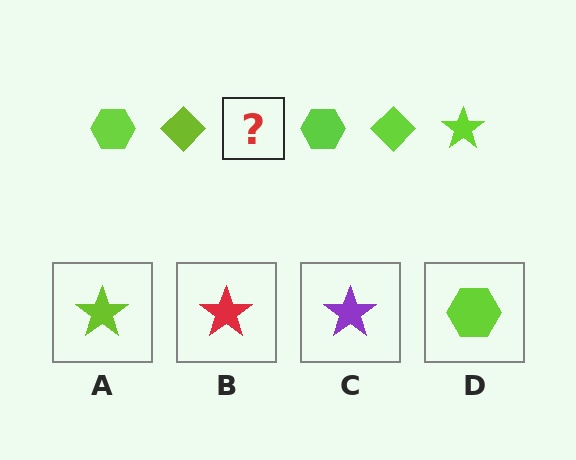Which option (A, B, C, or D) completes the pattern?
A.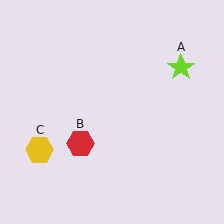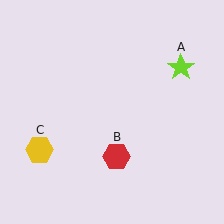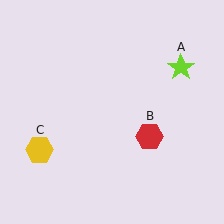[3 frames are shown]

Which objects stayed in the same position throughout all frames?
Lime star (object A) and yellow hexagon (object C) remained stationary.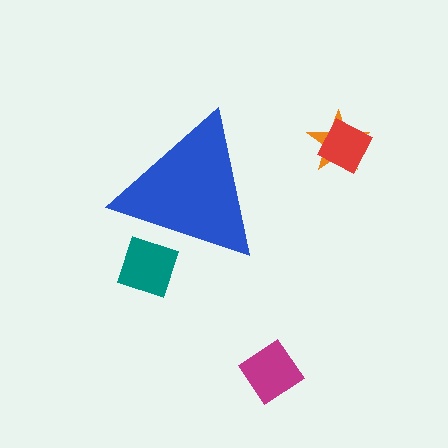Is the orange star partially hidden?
No, the orange star is fully visible.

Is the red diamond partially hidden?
No, the red diamond is fully visible.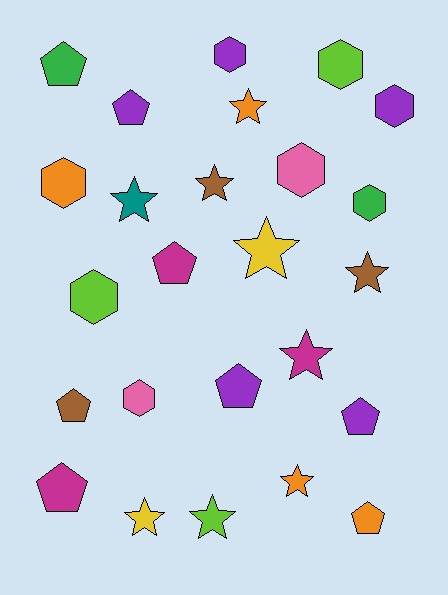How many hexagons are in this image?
There are 8 hexagons.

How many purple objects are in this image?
There are 5 purple objects.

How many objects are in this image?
There are 25 objects.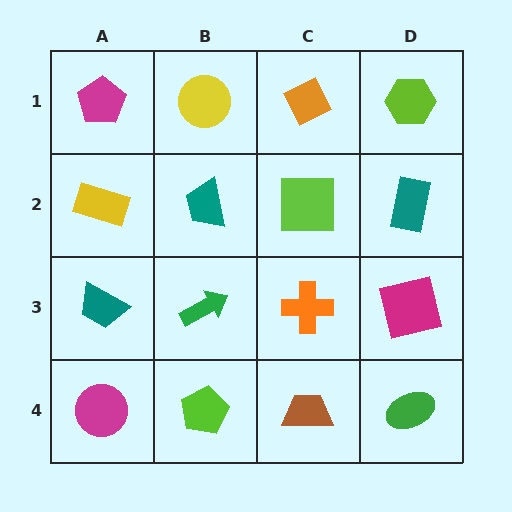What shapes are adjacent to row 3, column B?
A teal trapezoid (row 2, column B), a lime pentagon (row 4, column B), a teal trapezoid (row 3, column A), an orange cross (row 3, column C).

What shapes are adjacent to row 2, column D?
A lime hexagon (row 1, column D), a magenta square (row 3, column D), a lime square (row 2, column C).